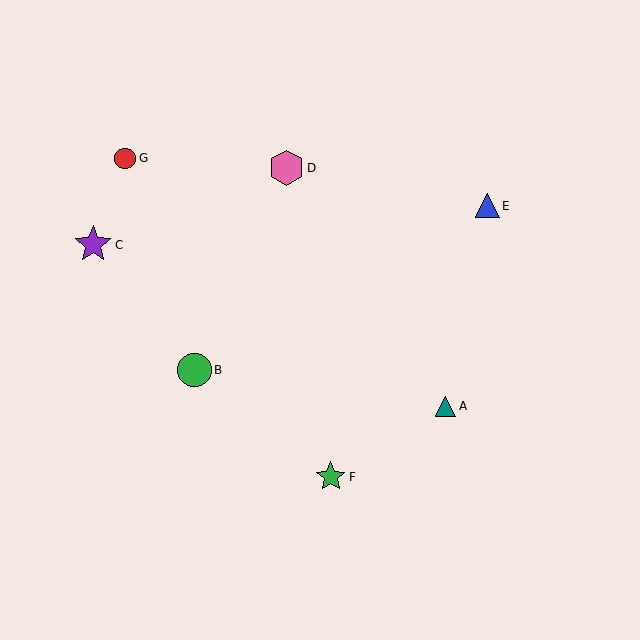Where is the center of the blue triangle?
The center of the blue triangle is at (487, 206).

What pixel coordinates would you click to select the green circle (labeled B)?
Click at (194, 370) to select the green circle B.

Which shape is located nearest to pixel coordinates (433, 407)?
The teal triangle (labeled A) at (445, 406) is nearest to that location.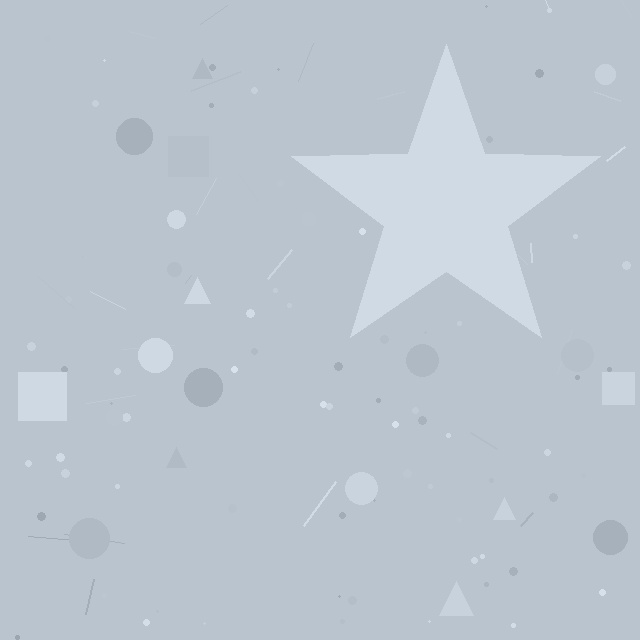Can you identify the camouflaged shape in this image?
The camouflaged shape is a star.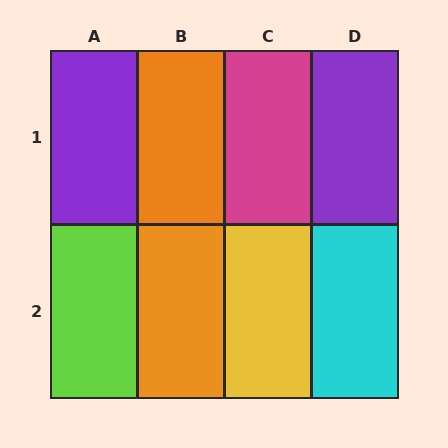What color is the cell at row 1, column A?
Purple.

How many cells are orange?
2 cells are orange.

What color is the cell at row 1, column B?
Orange.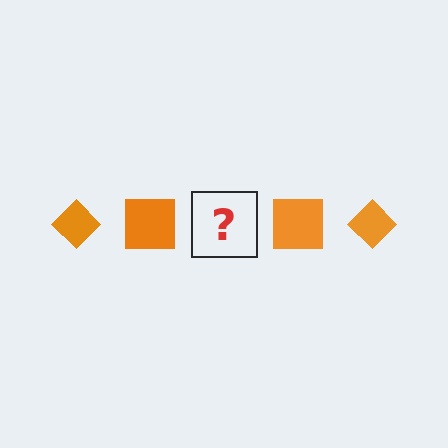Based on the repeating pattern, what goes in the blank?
The blank should be an orange diamond.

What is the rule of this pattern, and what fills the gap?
The rule is that the pattern cycles through diamond, square shapes in orange. The gap should be filled with an orange diamond.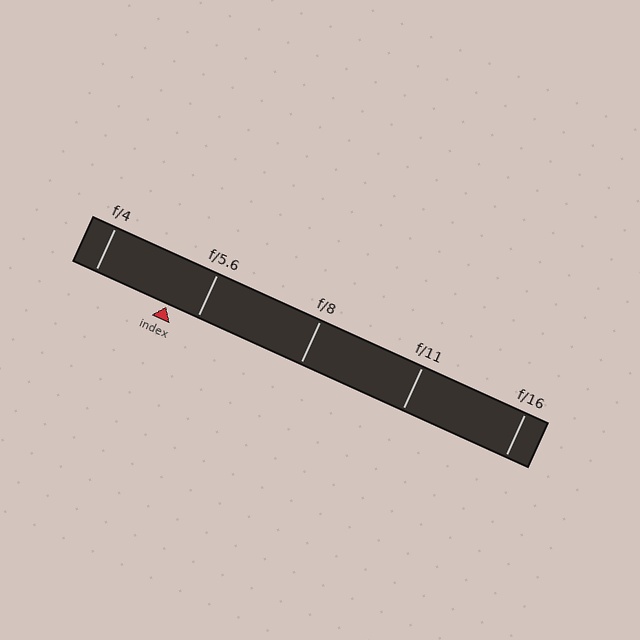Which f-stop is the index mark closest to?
The index mark is closest to f/5.6.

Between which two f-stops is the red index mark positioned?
The index mark is between f/4 and f/5.6.